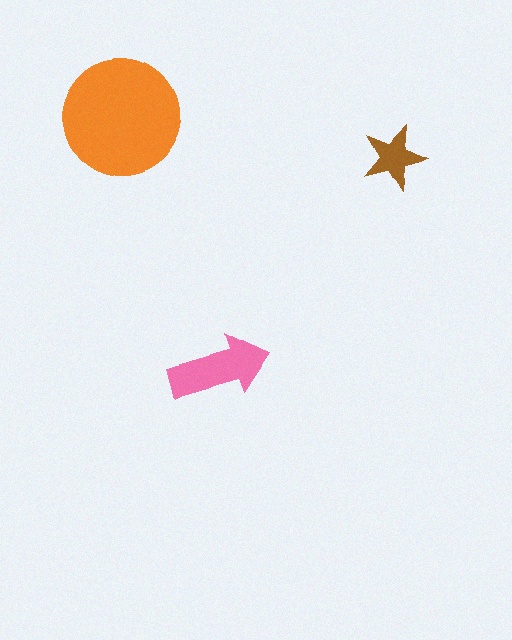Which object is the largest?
The orange circle.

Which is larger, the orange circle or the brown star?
The orange circle.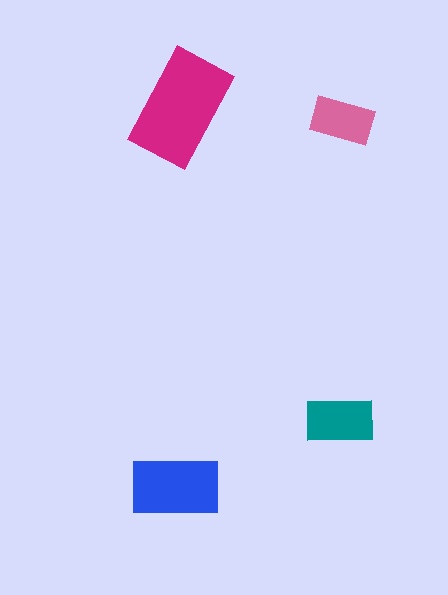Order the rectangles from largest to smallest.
the magenta one, the blue one, the teal one, the pink one.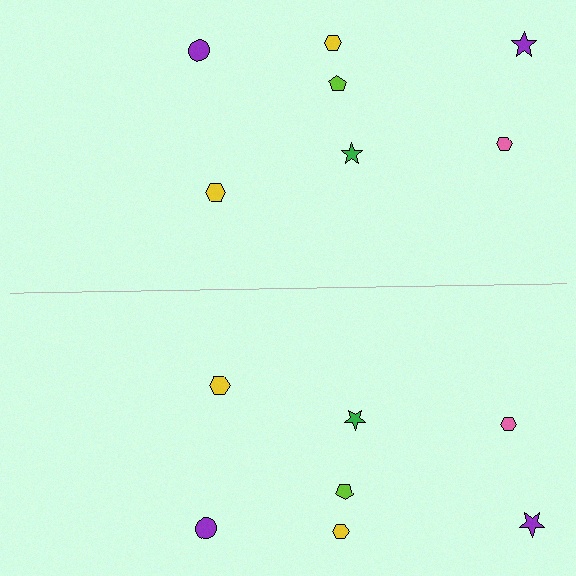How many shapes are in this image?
There are 14 shapes in this image.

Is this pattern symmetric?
Yes, this pattern has bilateral (reflection) symmetry.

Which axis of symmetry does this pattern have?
The pattern has a horizontal axis of symmetry running through the center of the image.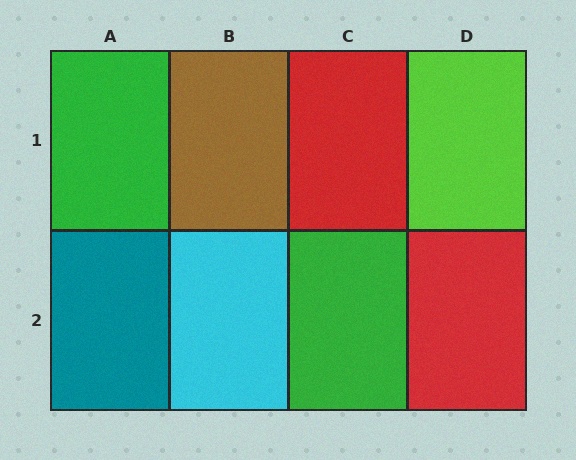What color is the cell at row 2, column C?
Green.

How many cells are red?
2 cells are red.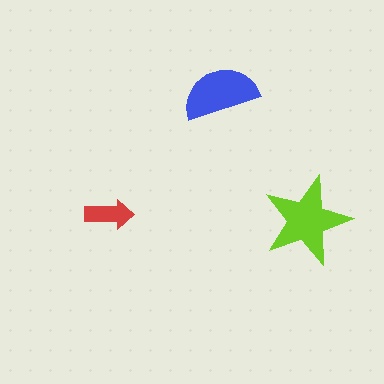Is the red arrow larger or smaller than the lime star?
Smaller.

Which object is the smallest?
The red arrow.